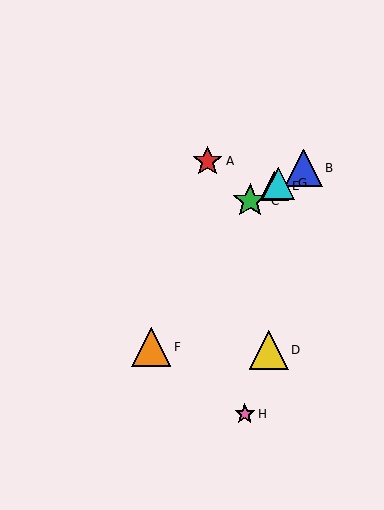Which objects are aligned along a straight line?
Objects B, C, E, G are aligned along a straight line.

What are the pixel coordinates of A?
Object A is at (208, 161).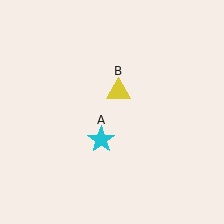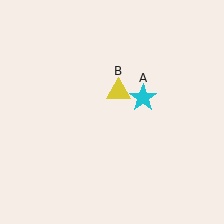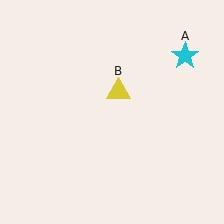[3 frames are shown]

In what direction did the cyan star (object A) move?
The cyan star (object A) moved up and to the right.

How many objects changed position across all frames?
1 object changed position: cyan star (object A).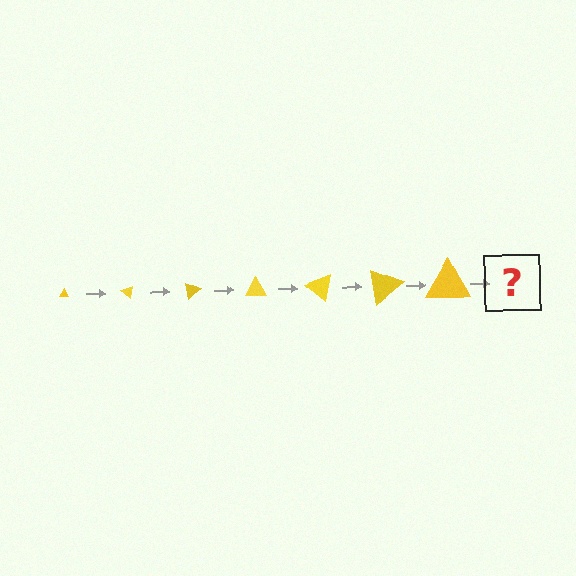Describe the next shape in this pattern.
It should be a triangle, larger than the previous one and rotated 280 degrees from the start.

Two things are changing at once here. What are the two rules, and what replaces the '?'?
The two rules are that the triangle grows larger each step and it rotates 40 degrees each step. The '?' should be a triangle, larger than the previous one and rotated 280 degrees from the start.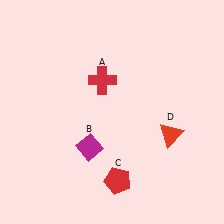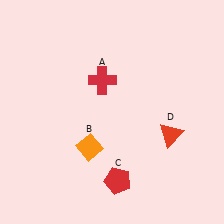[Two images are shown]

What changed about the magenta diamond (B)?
In Image 1, B is magenta. In Image 2, it changed to orange.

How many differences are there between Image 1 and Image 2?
There is 1 difference between the two images.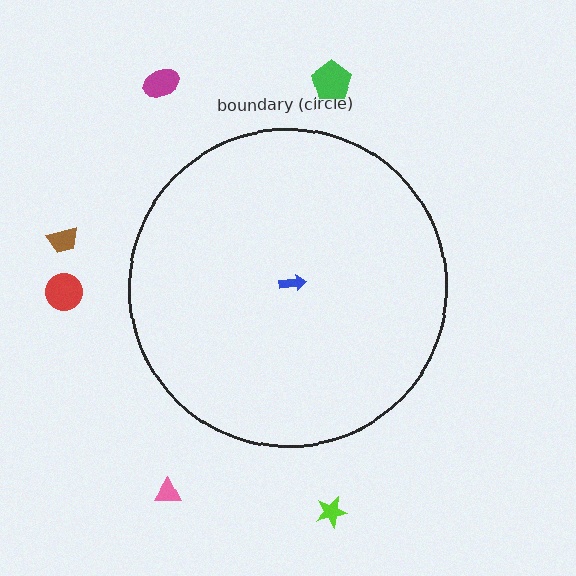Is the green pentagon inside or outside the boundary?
Outside.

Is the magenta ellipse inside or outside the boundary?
Outside.